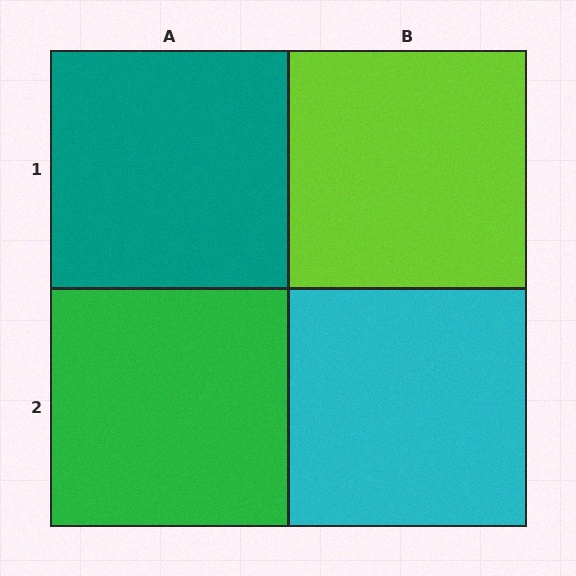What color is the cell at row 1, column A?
Teal.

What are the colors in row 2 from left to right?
Green, cyan.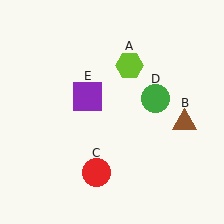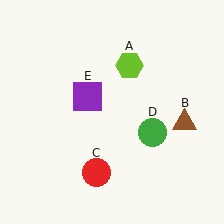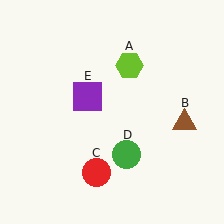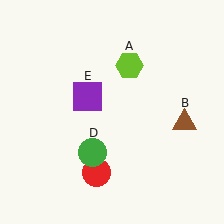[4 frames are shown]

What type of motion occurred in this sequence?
The green circle (object D) rotated clockwise around the center of the scene.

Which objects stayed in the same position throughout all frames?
Lime hexagon (object A) and brown triangle (object B) and red circle (object C) and purple square (object E) remained stationary.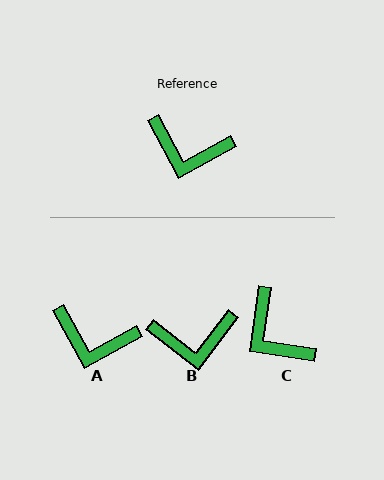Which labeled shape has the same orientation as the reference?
A.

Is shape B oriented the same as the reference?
No, it is off by about 24 degrees.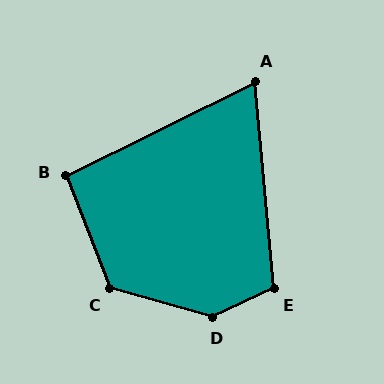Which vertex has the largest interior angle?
D, at approximately 139 degrees.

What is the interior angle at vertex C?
Approximately 127 degrees (obtuse).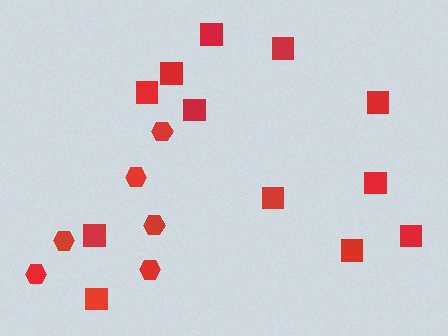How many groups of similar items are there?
There are 2 groups: one group of hexagons (6) and one group of squares (12).